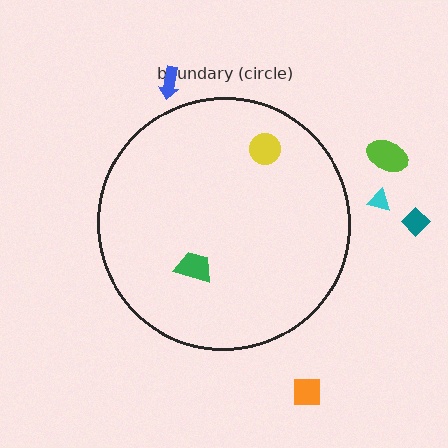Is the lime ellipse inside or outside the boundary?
Outside.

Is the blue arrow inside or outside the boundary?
Outside.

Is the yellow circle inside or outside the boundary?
Inside.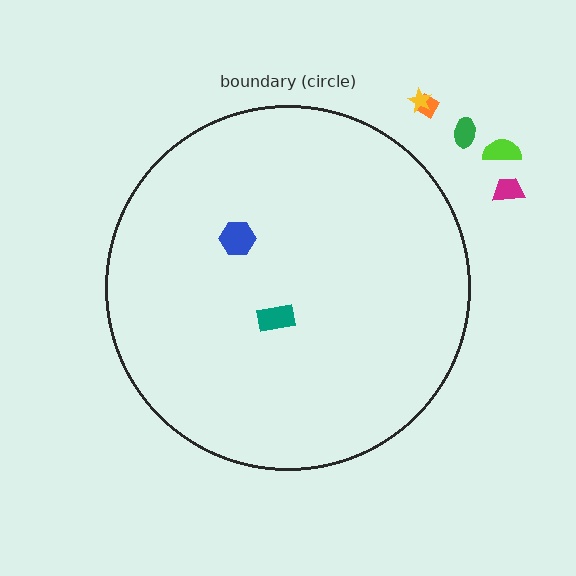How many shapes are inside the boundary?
2 inside, 5 outside.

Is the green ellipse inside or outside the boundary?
Outside.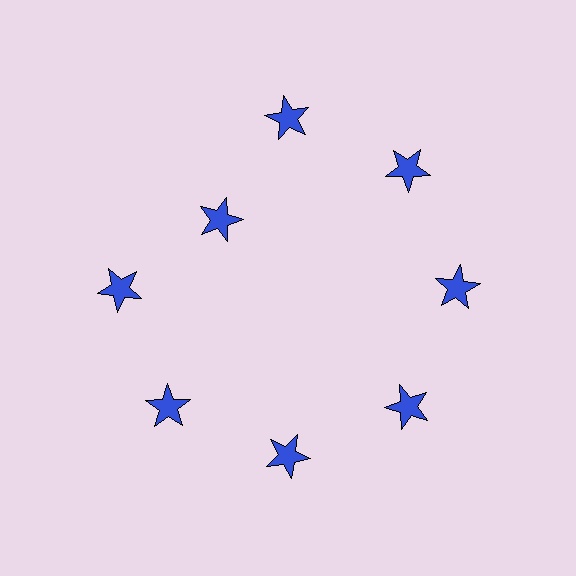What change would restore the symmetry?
The symmetry would be restored by moving it outward, back onto the ring so that all 8 stars sit at equal angles and equal distance from the center.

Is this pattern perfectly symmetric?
No. The 8 blue stars are arranged in a ring, but one element near the 10 o'clock position is pulled inward toward the center, breaking the 8-fold rotational symmetry.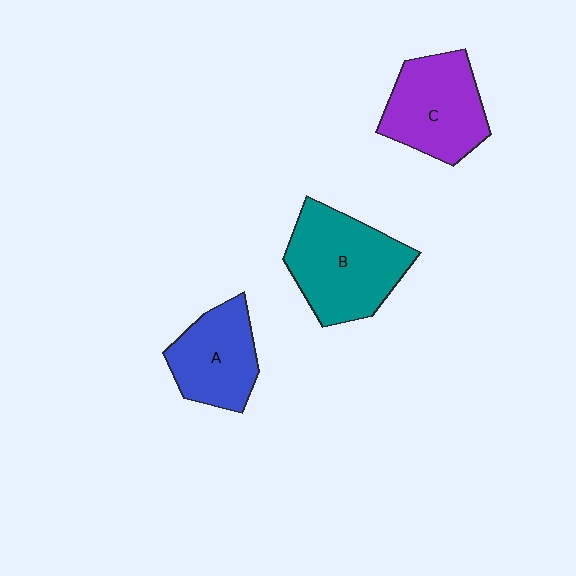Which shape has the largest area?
Shape B (teal).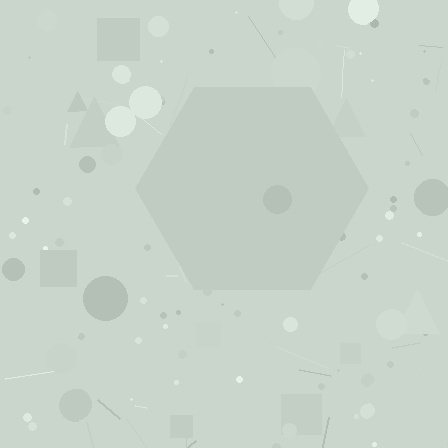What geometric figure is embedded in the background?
A hexagon is embedded in the background.